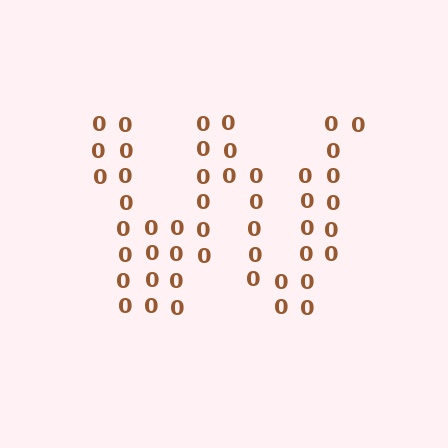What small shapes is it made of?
It is made of small digit 0's.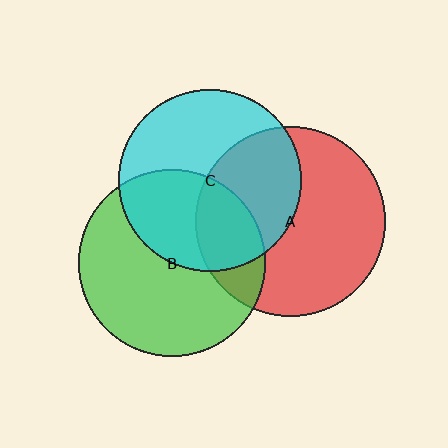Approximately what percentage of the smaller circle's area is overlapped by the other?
Approximately 40%.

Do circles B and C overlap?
Yes.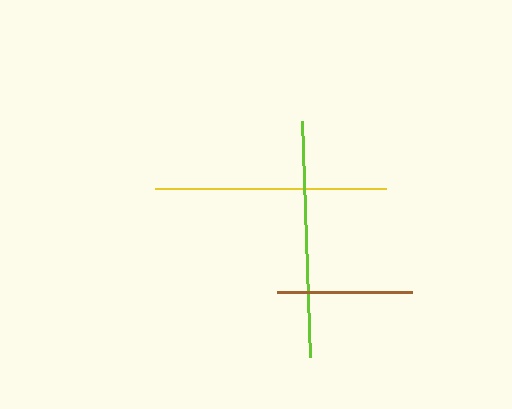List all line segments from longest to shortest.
From longest to shortest: lime, yellow, brown.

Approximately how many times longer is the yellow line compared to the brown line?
The yellow line is approximately 1.7 times the length of the brown line.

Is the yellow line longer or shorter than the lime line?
The lime line is longer than the yellow line.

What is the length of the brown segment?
The brown segment is approximately 135 pixels long.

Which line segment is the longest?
The lime line is the longest at approximately 236 pixels.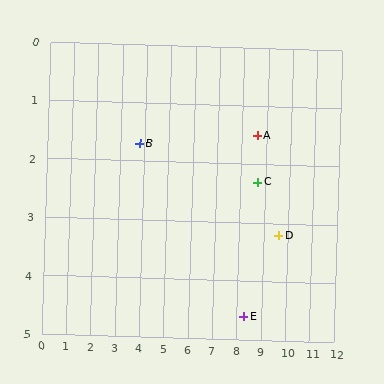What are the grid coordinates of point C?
Point C is at approximately (8.7, 2.3).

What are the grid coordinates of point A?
Point A is at approximately (8.6, 1.5).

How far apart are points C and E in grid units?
Points C and E are about 2.3 grid units apart.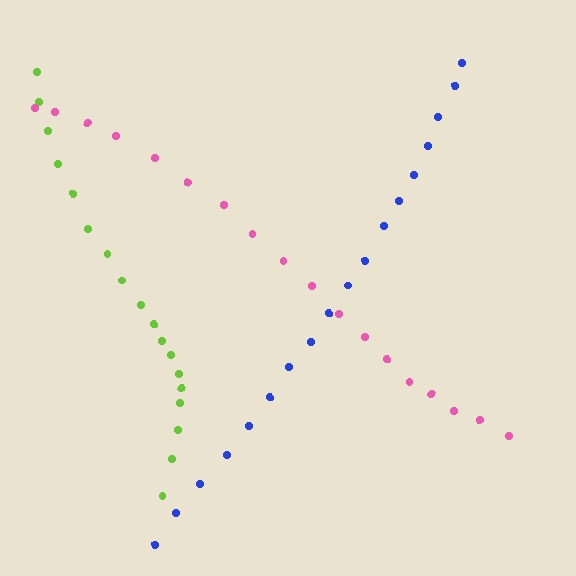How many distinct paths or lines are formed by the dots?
There are 3 distinct paths.